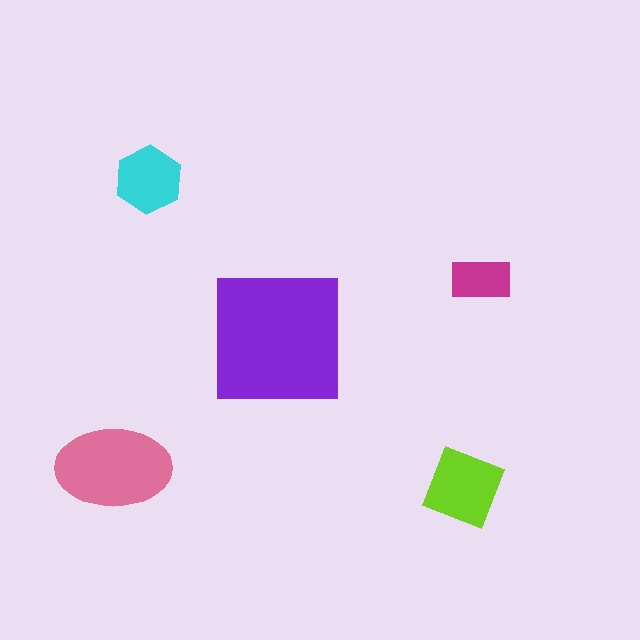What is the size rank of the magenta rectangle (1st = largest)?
5th.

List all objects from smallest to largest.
The magenta rectangle, the cyan hexagon, the lime diamond, the pink ellipse, the purple square.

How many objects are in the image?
There are 5 objects in the image.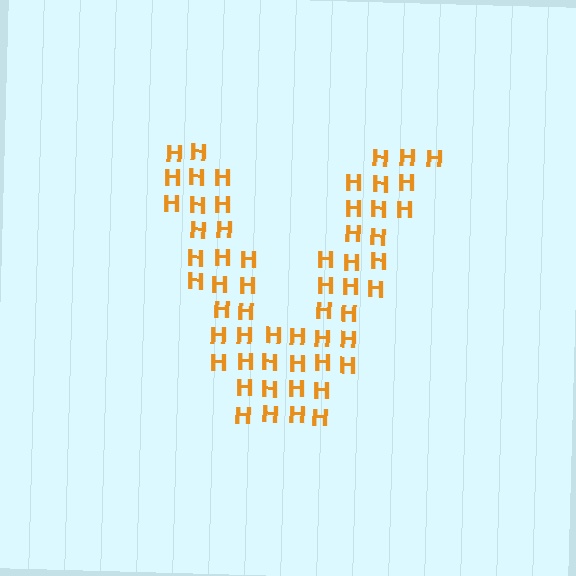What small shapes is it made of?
It is made of small letter H's.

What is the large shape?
The large shape is the letter V.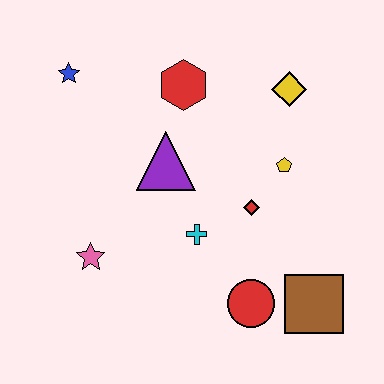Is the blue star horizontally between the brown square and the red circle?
No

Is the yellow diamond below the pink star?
No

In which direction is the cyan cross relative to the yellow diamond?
The cyan cross is below the yellow diamond.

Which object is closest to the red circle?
The brown square is closest to the red circle.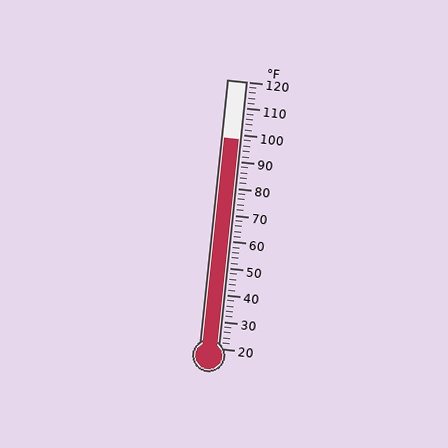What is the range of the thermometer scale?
The thermometer scale ranges from 20°F to 120°F.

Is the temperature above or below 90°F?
The temperature is above 90°F.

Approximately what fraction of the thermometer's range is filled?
The thermometer is filled to approximately 80% of its range.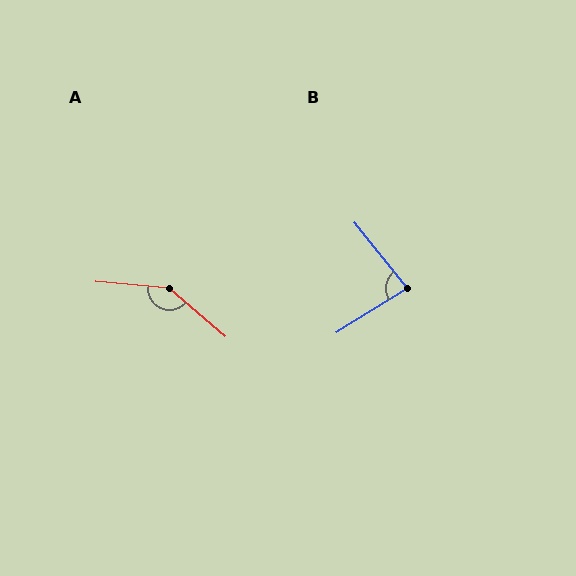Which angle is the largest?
A, at approximately 144 degrees.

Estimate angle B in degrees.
Approximately 83 degrees.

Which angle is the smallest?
B, at approximately 83 degrees.